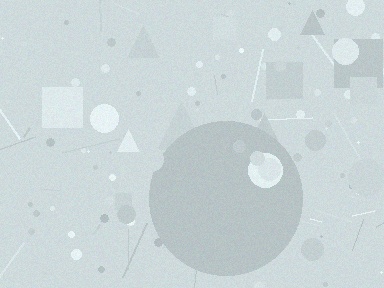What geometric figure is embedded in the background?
A circle is embedded in the background.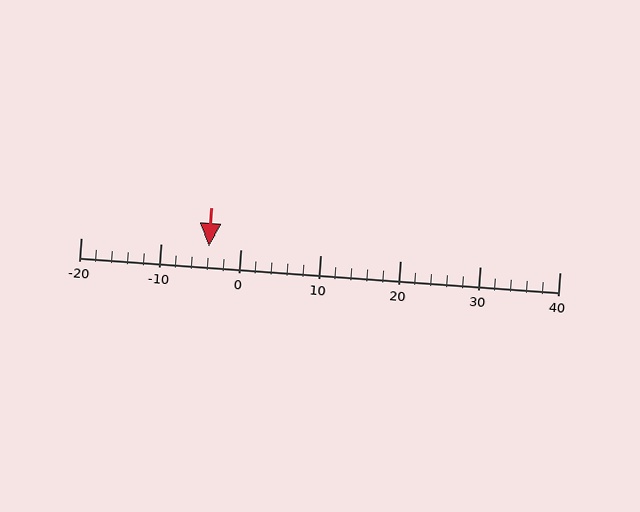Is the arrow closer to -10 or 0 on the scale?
The arrow is closer to 0.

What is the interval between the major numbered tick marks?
The major tick marks are spaced 10 units apart.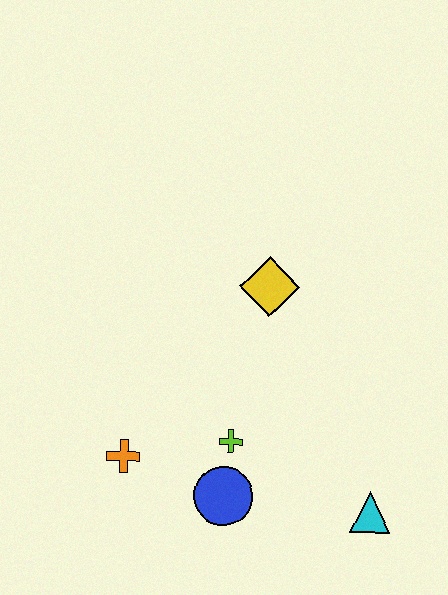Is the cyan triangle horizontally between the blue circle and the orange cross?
No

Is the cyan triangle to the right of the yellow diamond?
Yes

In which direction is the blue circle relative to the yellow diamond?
The blue circle is below the yellow diamond.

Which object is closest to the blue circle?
The lime cross is closest to the blue circle.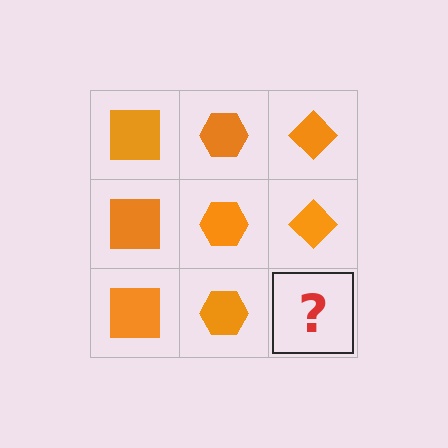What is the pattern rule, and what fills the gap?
The rule is that each column has a consistent shape. The gap should be filled with an orange diamond.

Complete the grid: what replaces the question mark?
The question mark should be replaced with an orange diamond.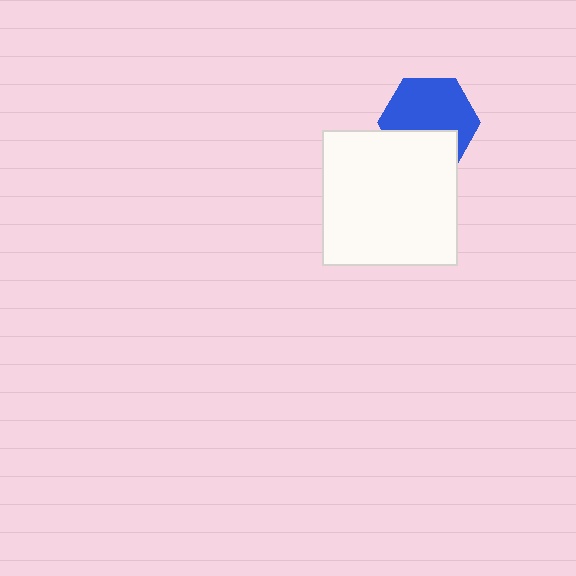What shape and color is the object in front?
The object in front is a white square.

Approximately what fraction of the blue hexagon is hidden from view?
Roughly 35% of the blue hexagon is hidden behind the white square.